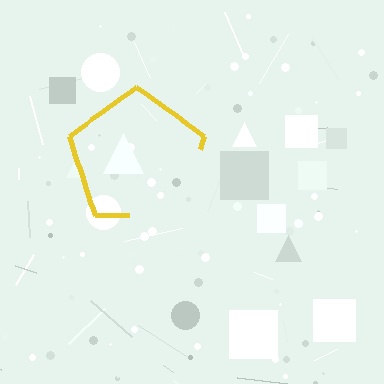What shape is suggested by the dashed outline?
The dashed outline suggests a pentagon.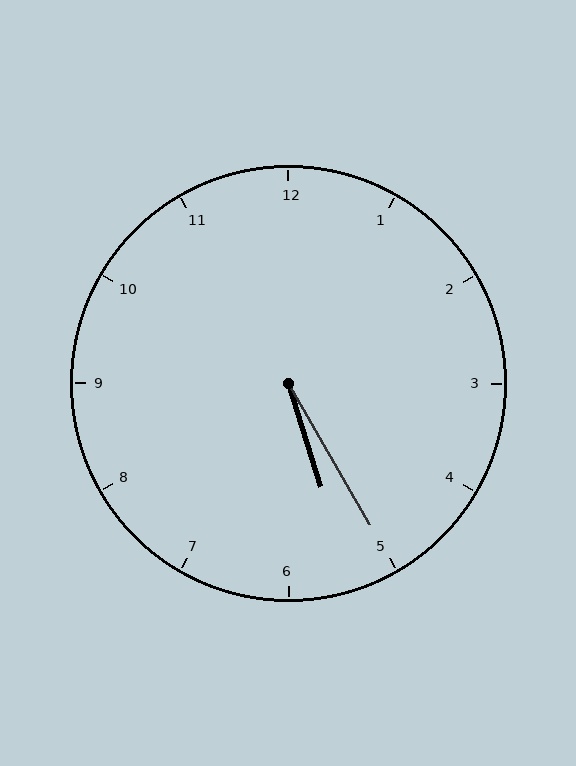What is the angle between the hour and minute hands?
Approximately 12 degrees.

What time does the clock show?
5:25.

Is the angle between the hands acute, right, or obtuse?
It is acute.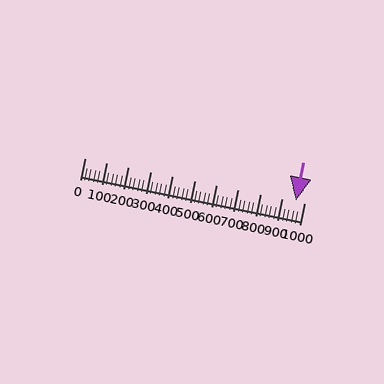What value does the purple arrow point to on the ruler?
The purple arrow points to approximately 960.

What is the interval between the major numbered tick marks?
The major tick marks are spaced 100 units apart.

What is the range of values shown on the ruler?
The ruler shows values from 0 to 1000.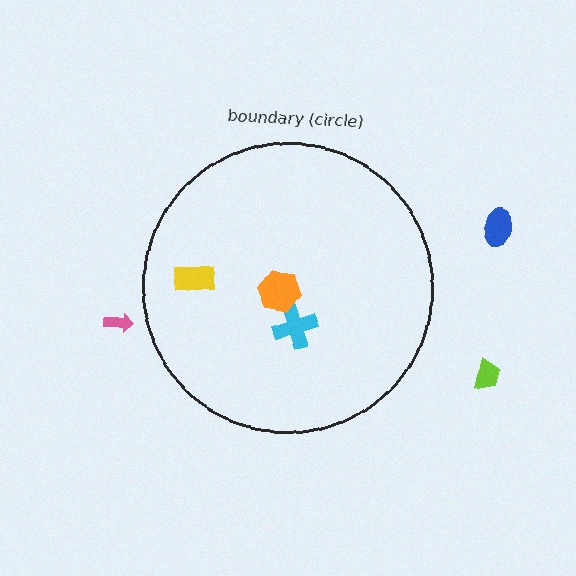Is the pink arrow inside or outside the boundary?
Outside.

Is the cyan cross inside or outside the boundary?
Inside.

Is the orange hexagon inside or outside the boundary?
Inside.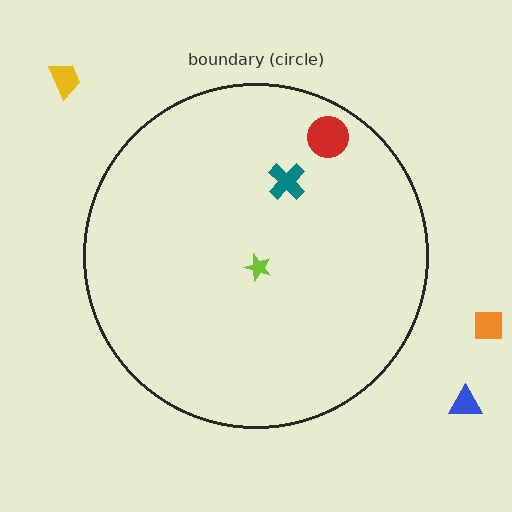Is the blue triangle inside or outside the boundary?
Outside.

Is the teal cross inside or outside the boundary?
Inside.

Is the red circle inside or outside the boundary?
Inside.